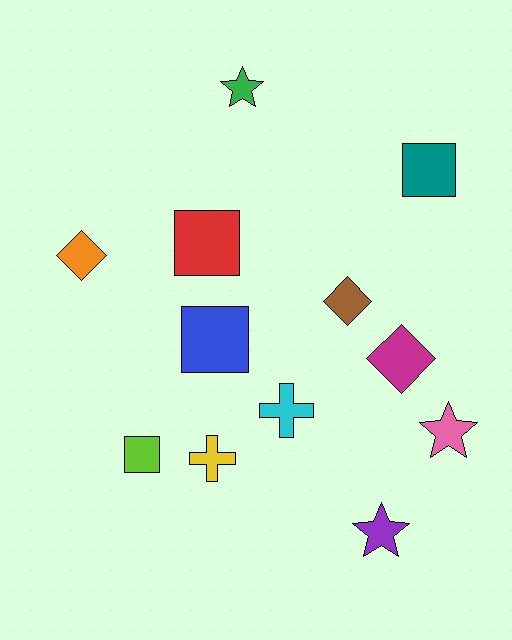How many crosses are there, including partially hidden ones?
There are 2 crosses.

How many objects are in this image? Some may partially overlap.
There are 12 objects.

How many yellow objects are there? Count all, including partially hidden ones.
There is 1 yellow object.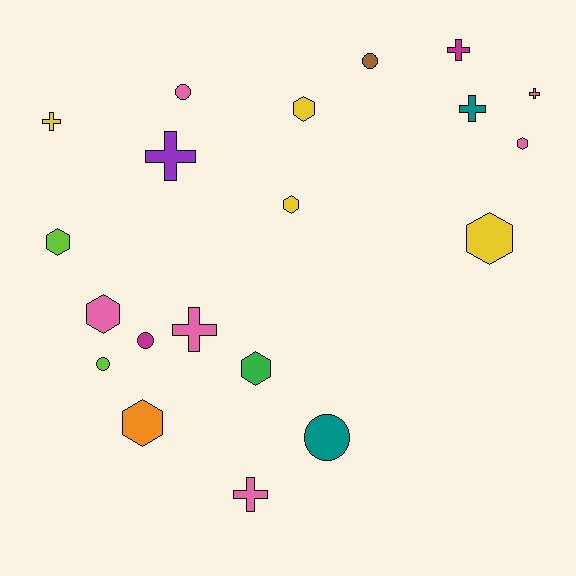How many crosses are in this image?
There are 7 crosses.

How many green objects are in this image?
There is 1 green object.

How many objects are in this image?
There are 20 objects.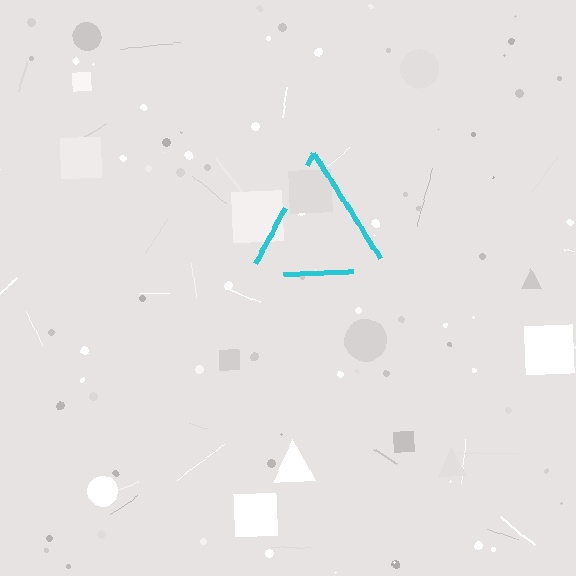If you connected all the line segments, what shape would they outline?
They would outline a triangle.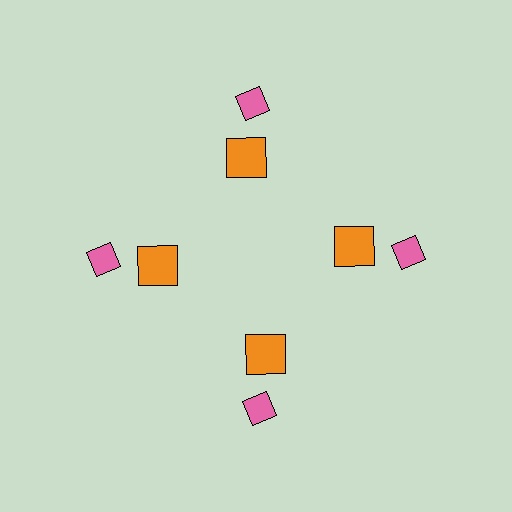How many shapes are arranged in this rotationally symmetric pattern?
There are 8 shapes, arranged in 4 groups of 2.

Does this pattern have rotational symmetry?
Yes, this pattern has 4-fold rotational symmetry. It looks the same after rotating 90 degrees around the center.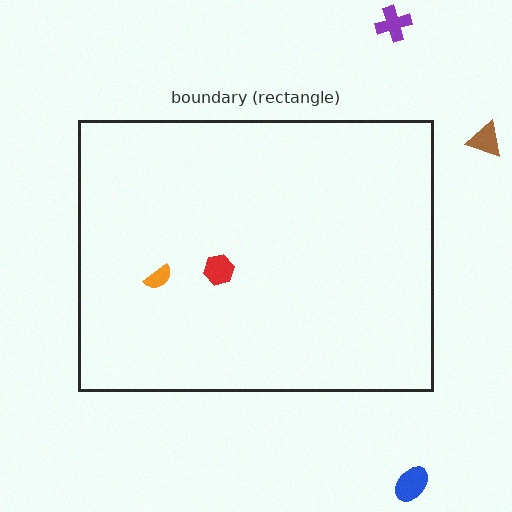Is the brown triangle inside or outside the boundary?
Outside.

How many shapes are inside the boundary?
2 inside, 3 outside.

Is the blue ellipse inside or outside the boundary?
Outside.